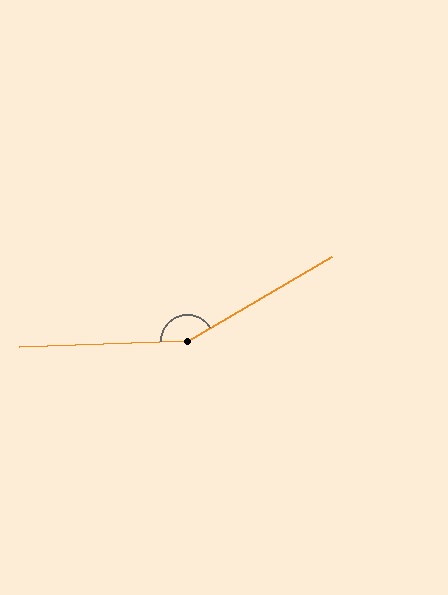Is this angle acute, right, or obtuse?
It is obtuse.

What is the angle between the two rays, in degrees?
Approximately 152 degrees.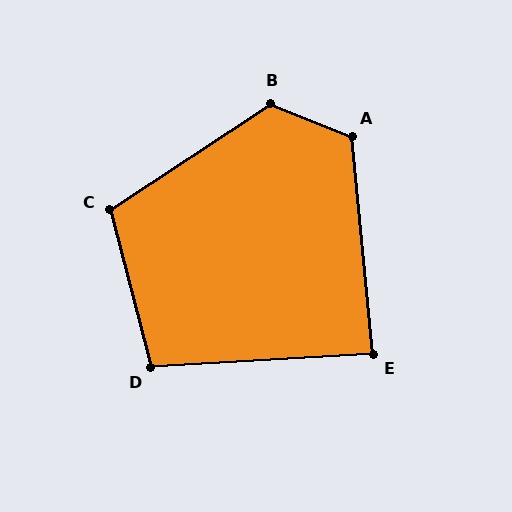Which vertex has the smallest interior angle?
E, at approximately 88 degrees.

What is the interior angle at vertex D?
Approximately 101 degrees (obtuse).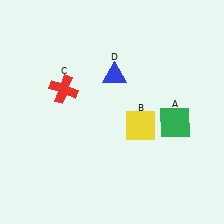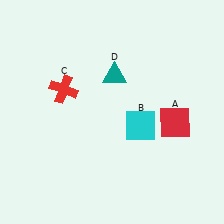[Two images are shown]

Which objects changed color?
A changed from green to red. B changed from yellow to cyan. D changed from blue to teal.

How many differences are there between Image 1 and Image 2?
There are 3 differences between the two images.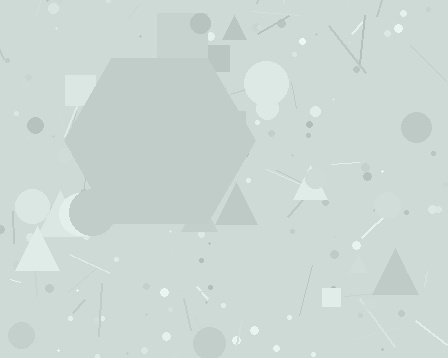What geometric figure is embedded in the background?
A hexagon is embedded in the background.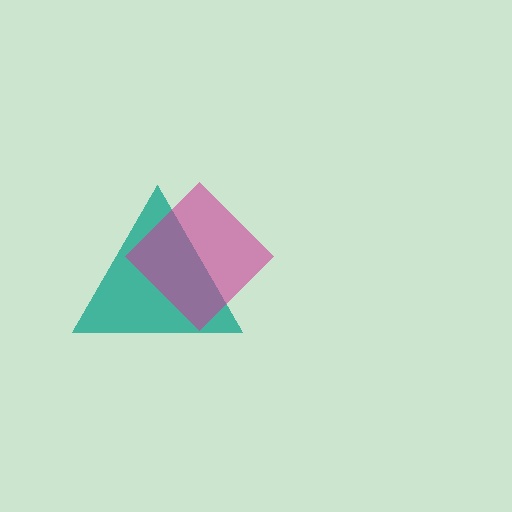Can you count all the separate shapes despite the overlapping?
Yes, there are 2 separate shapes.